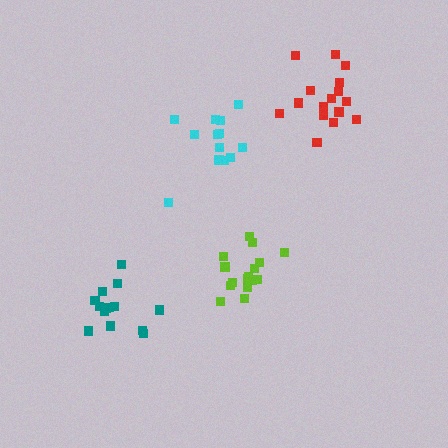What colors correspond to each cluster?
The clusters are colored: cyan, lime, teal, red.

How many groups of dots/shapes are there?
There are 4 groups.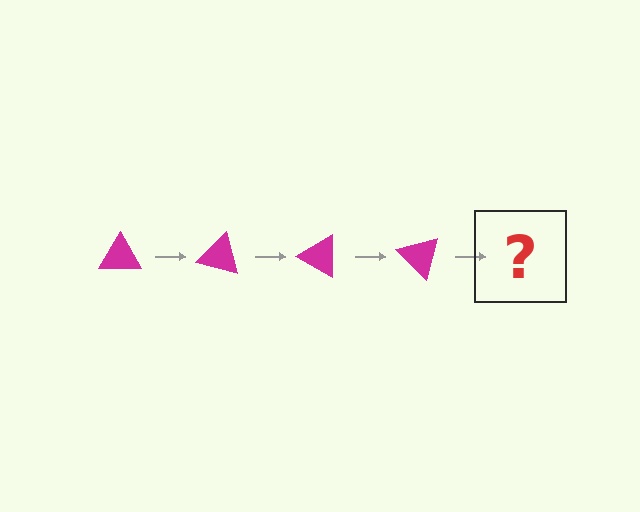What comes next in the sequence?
The next element should be a magenta triangle rotated 60 degrees.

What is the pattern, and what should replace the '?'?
The pattern is that the triangle rotates 15 degrees each step. The '?' should be a magenta triangle rotated 60 degrees.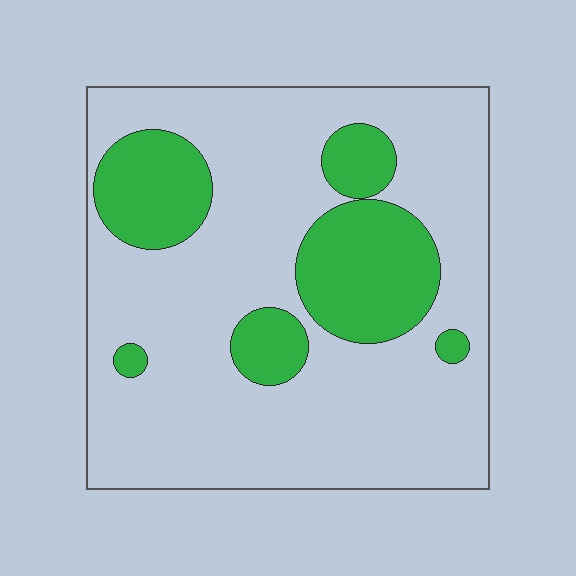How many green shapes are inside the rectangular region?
6.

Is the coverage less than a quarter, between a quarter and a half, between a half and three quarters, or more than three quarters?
Less than a quarter.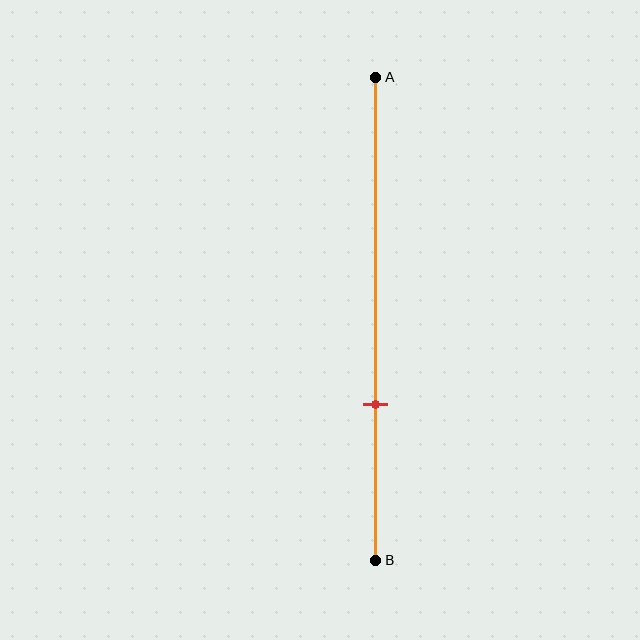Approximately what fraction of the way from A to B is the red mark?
The red mark is approximately 70% of the way from A to B.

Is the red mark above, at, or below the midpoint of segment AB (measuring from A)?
The red mark is below the midpoint of segment AB.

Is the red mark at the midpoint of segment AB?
No, the mark is at about 70% from A, not at the 50% midpoint.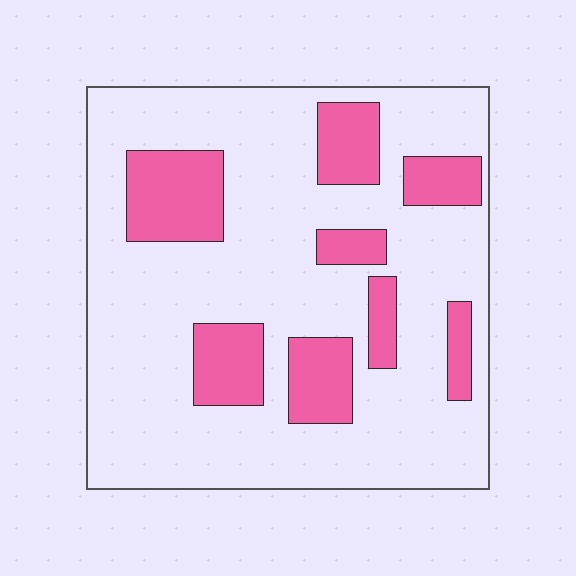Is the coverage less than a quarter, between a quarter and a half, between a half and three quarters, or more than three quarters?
Less than a quarter.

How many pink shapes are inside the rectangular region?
8.